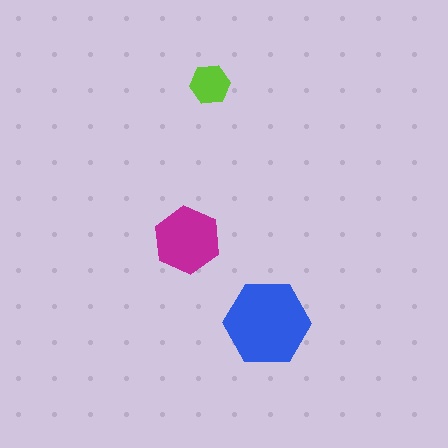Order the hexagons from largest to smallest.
the blue one, the magenta one, the lime one.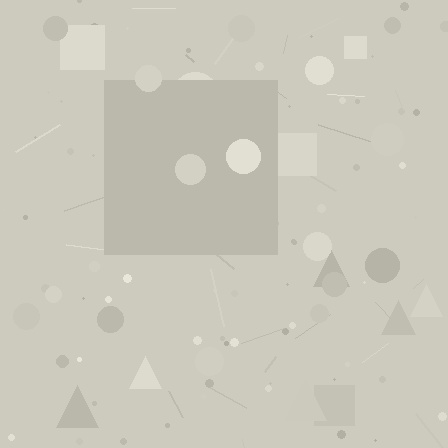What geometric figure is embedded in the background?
A square is embedded in the background.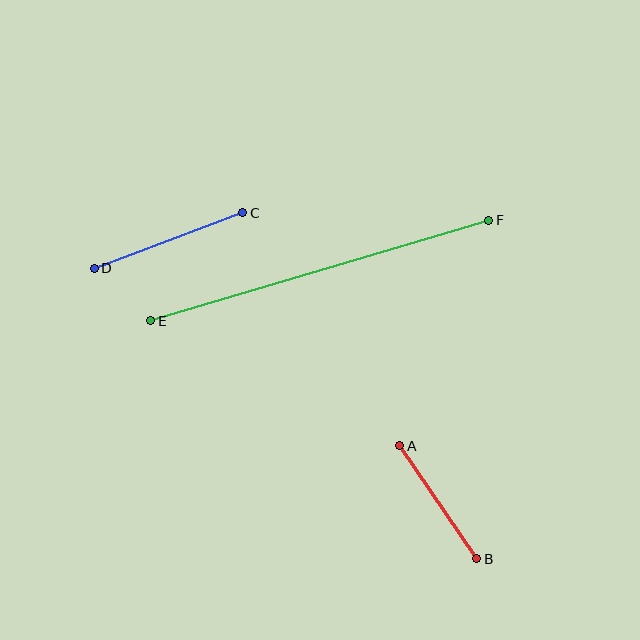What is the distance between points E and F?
The distance is approximately 353 pixels.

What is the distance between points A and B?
The distance is approximately 137 pixels.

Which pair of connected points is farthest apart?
Points E and F are farthest apart.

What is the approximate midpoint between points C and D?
The midpoint is at approximately (169, 240) pixels.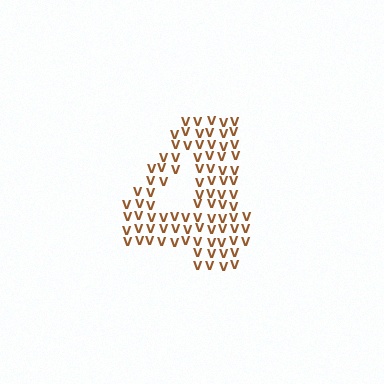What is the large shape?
The large shape is the digit 4.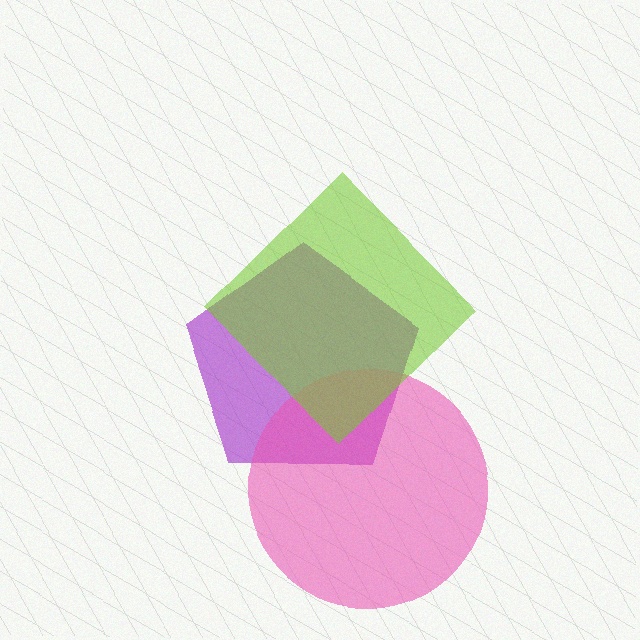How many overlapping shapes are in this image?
There are 3 overlapping shapes in the image.